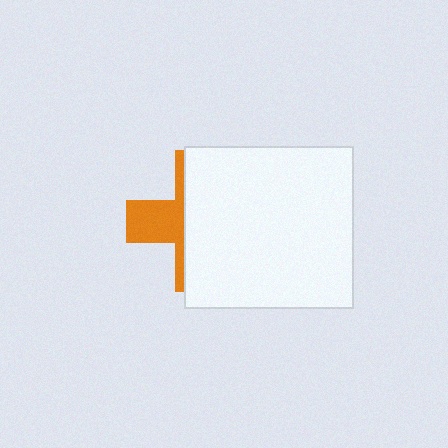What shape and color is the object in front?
The object in front is a white rectangle.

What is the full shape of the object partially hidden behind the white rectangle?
The partially hidden object is an orange cross.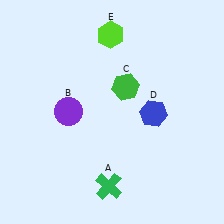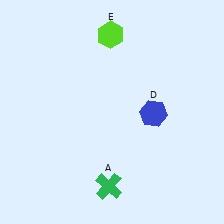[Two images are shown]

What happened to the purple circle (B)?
The purple circle (B) was removed in Image 2. It was in the top-left area of Image 1.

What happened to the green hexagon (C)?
The green hexagon (C) was removed in Image 2. It was in the top-right area of Image 1.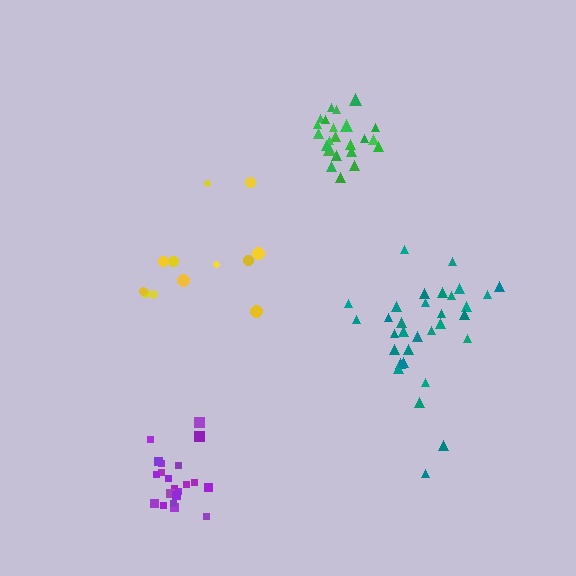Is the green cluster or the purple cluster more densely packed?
Green.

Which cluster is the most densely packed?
Green.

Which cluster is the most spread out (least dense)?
Yellow.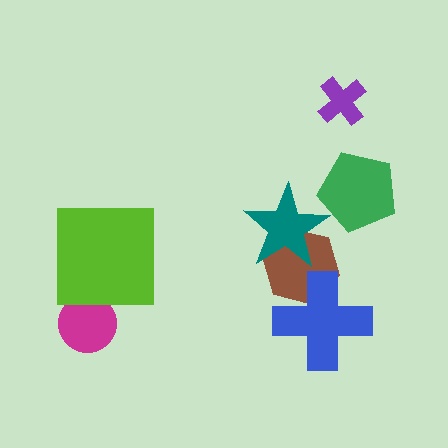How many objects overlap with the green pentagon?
0 objects overlap with the green pentagon.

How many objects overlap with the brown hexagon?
2 objects overlap with the brown hexagon.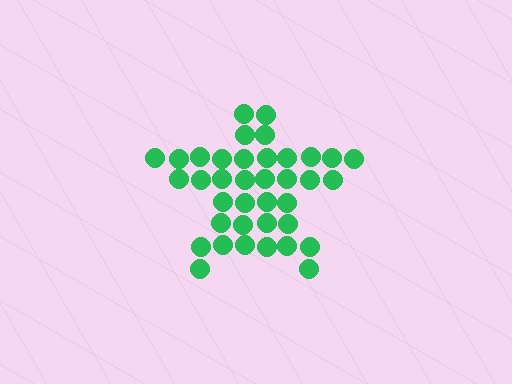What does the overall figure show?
The overall figure shows a star.